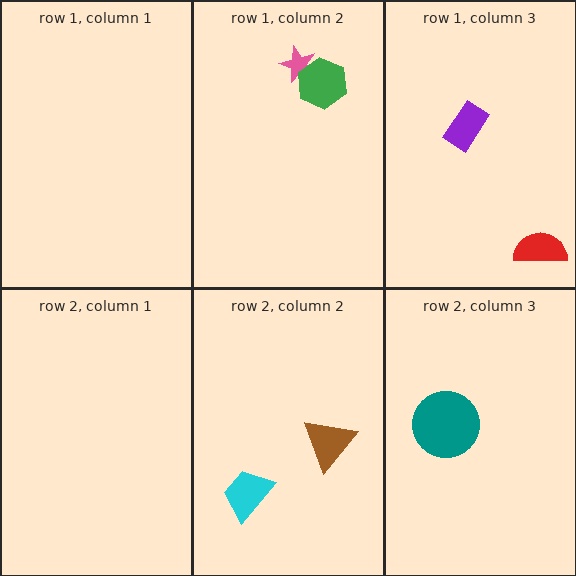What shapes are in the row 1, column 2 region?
The pink star, the green hexagon.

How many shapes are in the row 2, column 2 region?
2.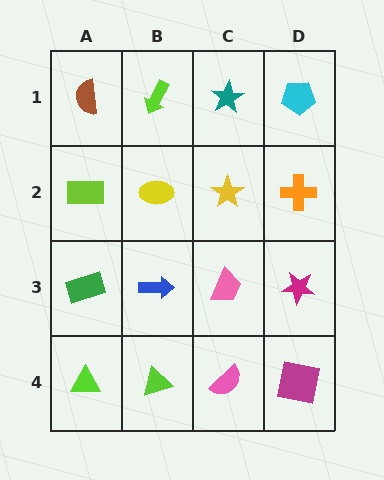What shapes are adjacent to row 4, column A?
A green rectangle (row 3, column A), a lime triangle (row 4, column B).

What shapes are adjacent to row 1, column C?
A yellow star (row 2, column C), a lime arrow (row 1, column B), a cyan pentagon (row 1, column D).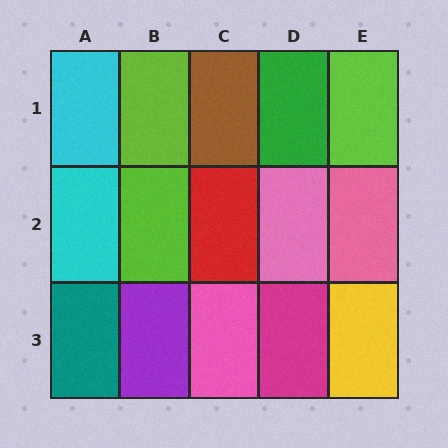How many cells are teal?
1 cell is teal.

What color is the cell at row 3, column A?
Teal.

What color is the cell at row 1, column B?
Lime.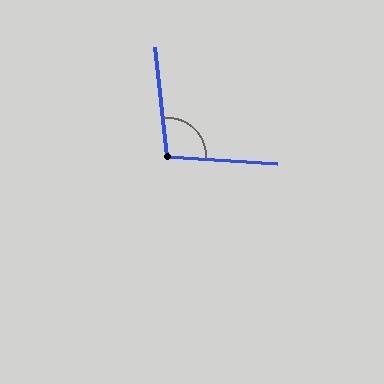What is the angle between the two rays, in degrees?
Approximately 100 degrees.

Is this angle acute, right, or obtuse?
It is obtuse.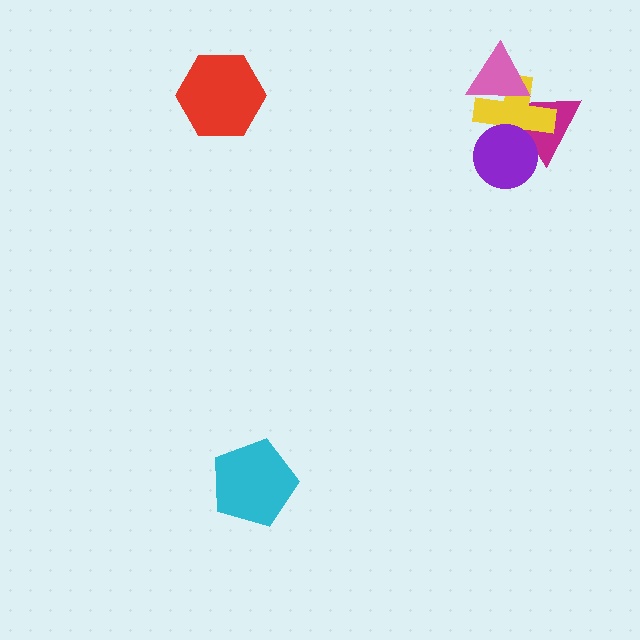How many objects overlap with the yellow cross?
3 objects overlap with the yellow cross.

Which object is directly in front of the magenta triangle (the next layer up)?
The yellow cross is directly in front of the magenta triangle.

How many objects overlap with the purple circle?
2 objects overlap with the purple circle.